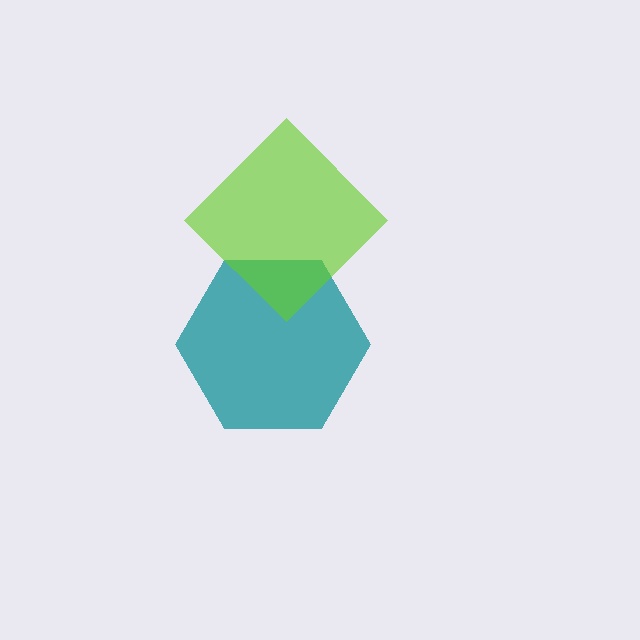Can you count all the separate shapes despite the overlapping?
Yes, there are 2 separate shapes.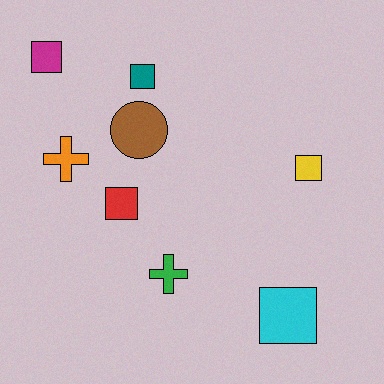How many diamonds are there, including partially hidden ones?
There are no diamonds.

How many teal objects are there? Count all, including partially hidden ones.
There is 1 teal object.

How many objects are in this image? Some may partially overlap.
There are 8 objects.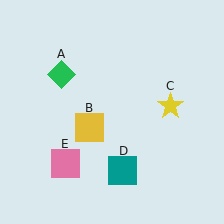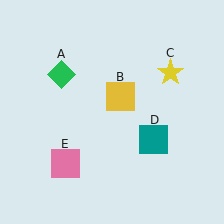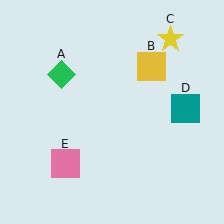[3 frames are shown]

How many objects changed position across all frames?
3 objects changed position: yellow square (object B), yellow star (object C), teal square (object D).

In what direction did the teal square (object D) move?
The teal square (object D) moved up and to the right.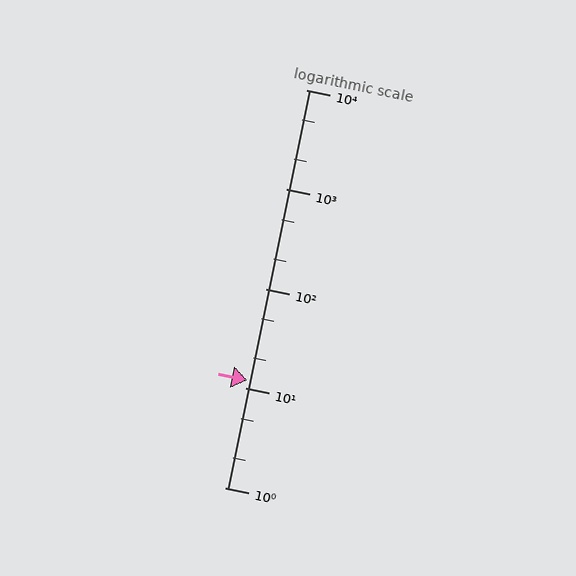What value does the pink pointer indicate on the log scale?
The pointer indicates approximately 12.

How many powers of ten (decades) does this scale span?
The scale spans 4 decades, from 1 to 10000.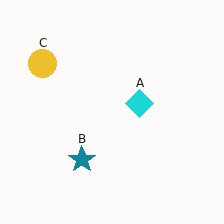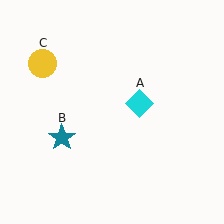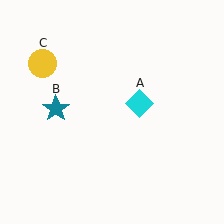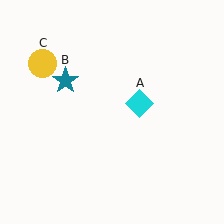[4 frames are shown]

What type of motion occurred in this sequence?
The teal star (object B) rotated clockwise around the center of the scene.